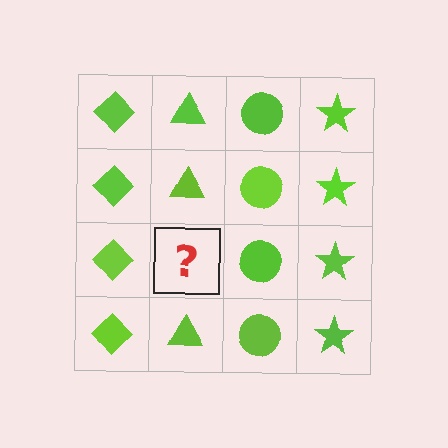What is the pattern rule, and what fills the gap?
The rule is that each column has a consistent shape. The gap should be filled with a lime triangle.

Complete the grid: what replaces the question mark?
The question mark should be replaced with a lime triangle.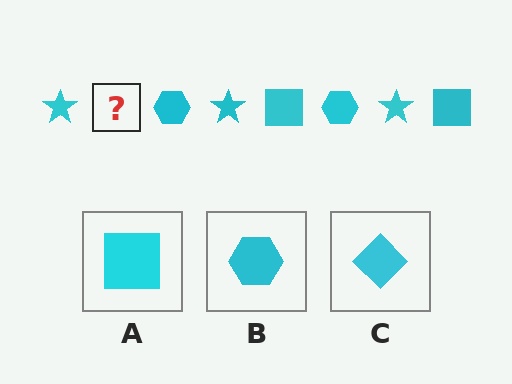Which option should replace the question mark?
Option A.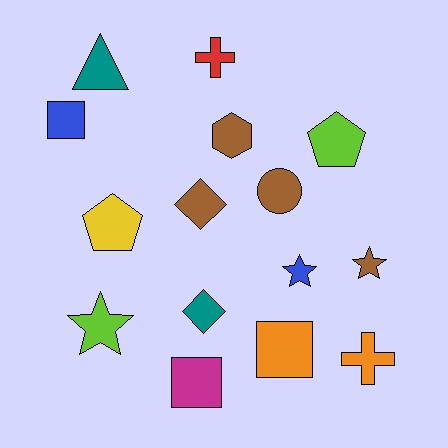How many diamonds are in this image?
There are 2 diamonds.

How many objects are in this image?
There are 15 objects.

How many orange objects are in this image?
There are 2 orange objects.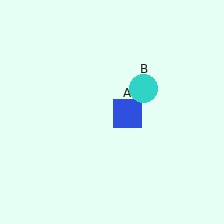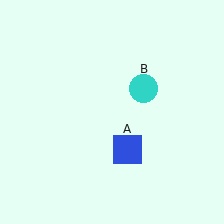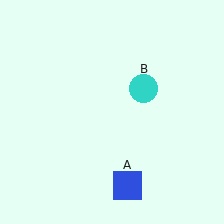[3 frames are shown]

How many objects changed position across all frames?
1 object changed position: blue square (object A).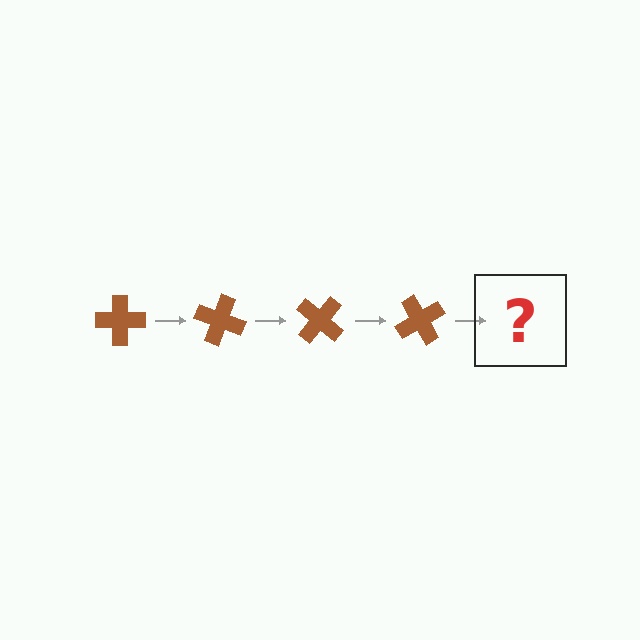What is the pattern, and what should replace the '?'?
The pattern is that the cross rotates 20 degrees each step. The '?' should be a brown cross rotated 80 degrees.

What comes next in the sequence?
The next element should be a brown cross rotated 80 degrees.